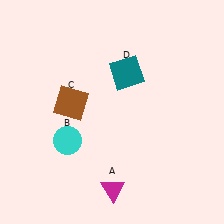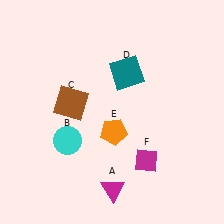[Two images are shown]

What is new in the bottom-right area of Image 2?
An orange pentagon (E) was added in the bottom-right area of Image 2.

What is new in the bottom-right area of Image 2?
A magenta diamond (F) was added in the bottom-right area of Image 2.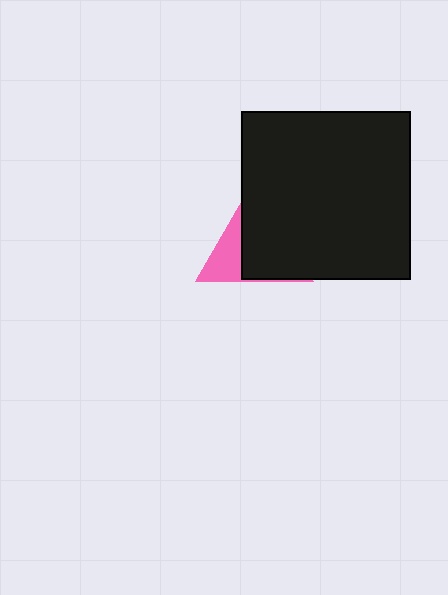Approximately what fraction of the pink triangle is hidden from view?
Roughly 67% of the pink triangle is hidden behind the black square.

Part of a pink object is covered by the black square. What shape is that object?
It is a triangle.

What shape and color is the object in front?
The object in front is a black square.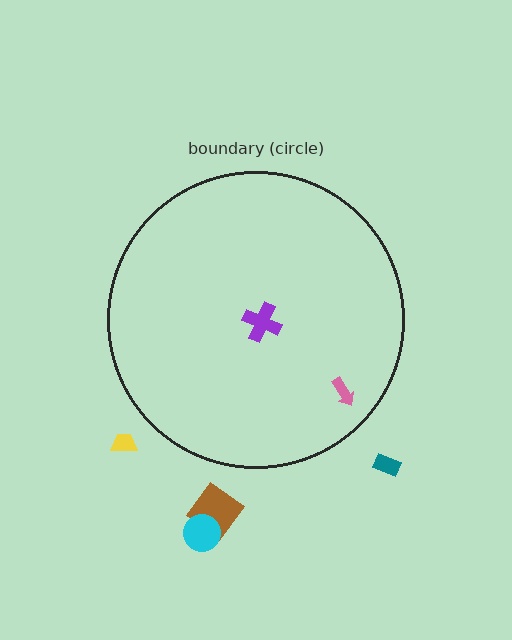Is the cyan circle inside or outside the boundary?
Outside.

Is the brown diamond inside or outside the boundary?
Outside.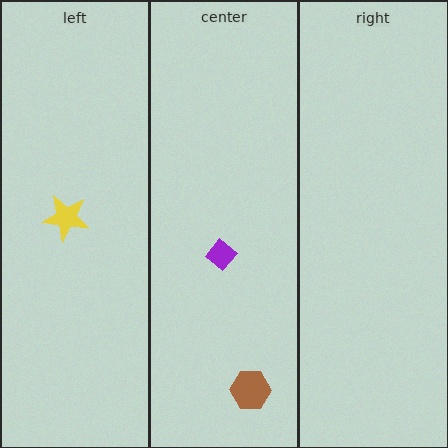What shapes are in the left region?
The yellow star.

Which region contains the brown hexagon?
The center region.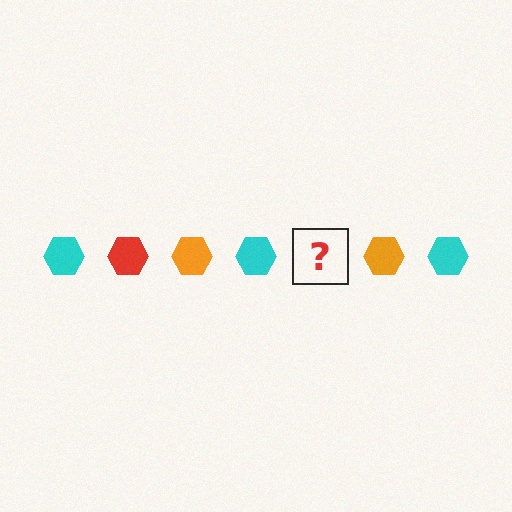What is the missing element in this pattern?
The missing element is a red hexagon.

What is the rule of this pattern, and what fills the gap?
The rule is that the pattern cycles through cyan, red, orange hexagons. The gap should be filled with a red hexagon.